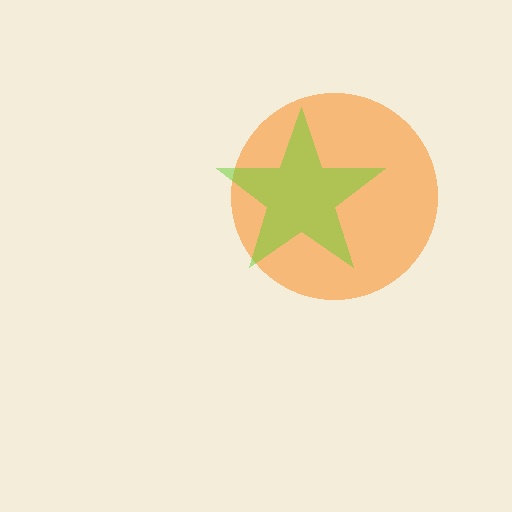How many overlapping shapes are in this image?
There are 2 overlapping shapes in the image.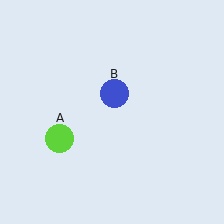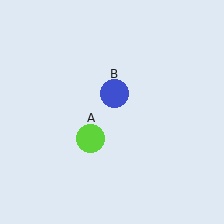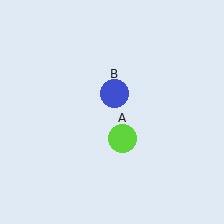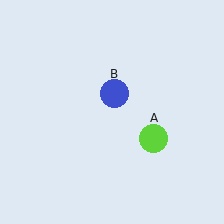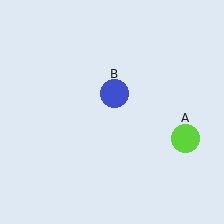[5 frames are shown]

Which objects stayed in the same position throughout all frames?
Blue circle (object B) remained stationary.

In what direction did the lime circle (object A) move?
The lime circle (object A) moved right.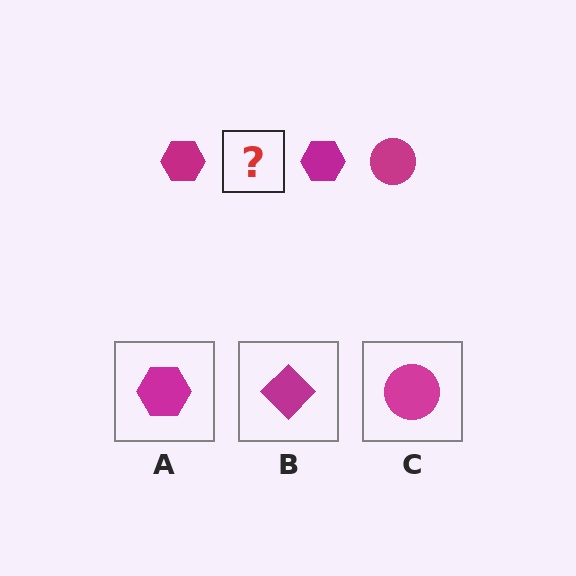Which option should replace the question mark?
Option C.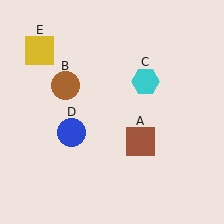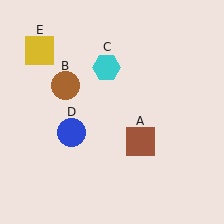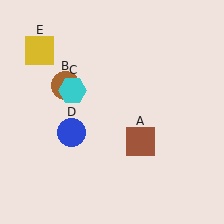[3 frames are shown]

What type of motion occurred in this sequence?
The cyan hexagon (object C) rotated counterclockwise around the center of the scene.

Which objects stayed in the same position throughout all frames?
Brown square (object A) and brown circle (object B) and blue circle (object D) and yellow square (object E) remained stationary.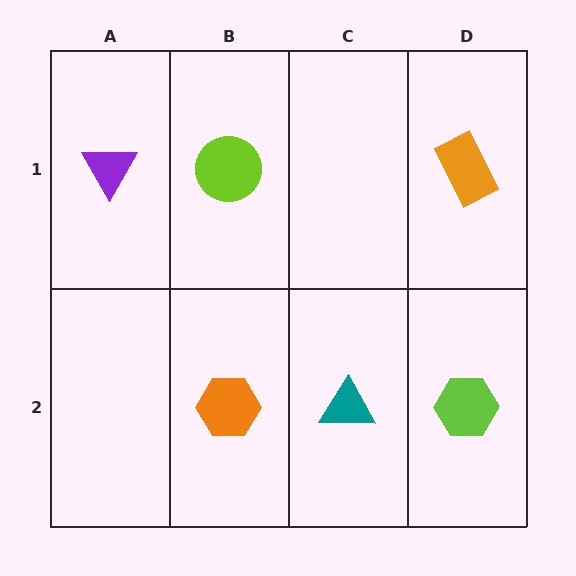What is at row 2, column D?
A lime hexagon.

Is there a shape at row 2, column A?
No, that cell is empty.